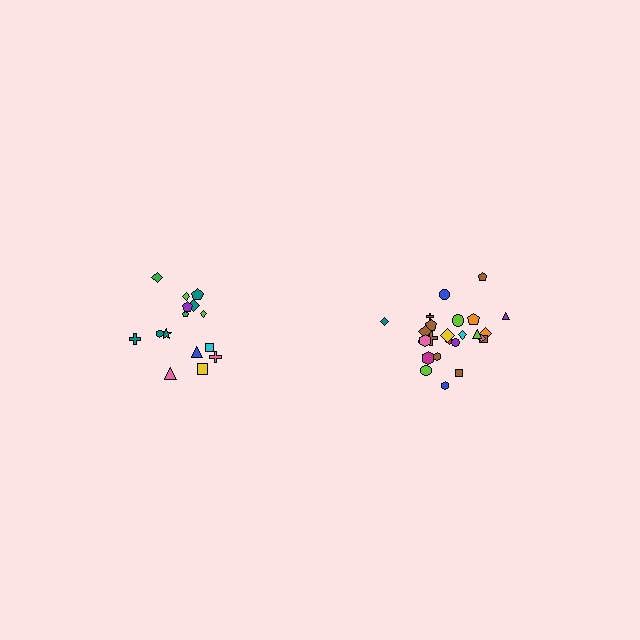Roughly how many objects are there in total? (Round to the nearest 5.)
Roughly 40 objects in total.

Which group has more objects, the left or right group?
The right group.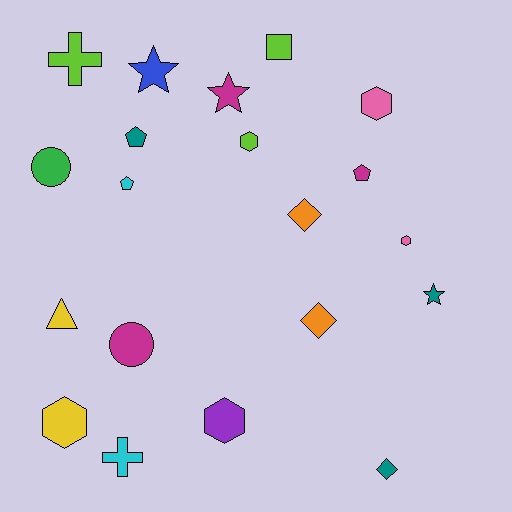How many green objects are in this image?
There is 1 green object.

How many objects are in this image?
There are 20 objects.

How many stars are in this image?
There are 3 stars.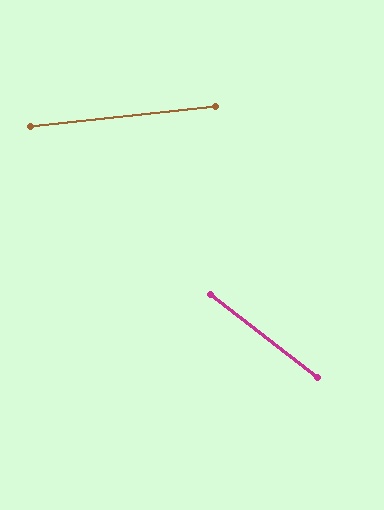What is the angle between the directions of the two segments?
Approximately 44 degrees.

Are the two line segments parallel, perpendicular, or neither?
Neither parallel nor perpendicular — they differ by about 44°.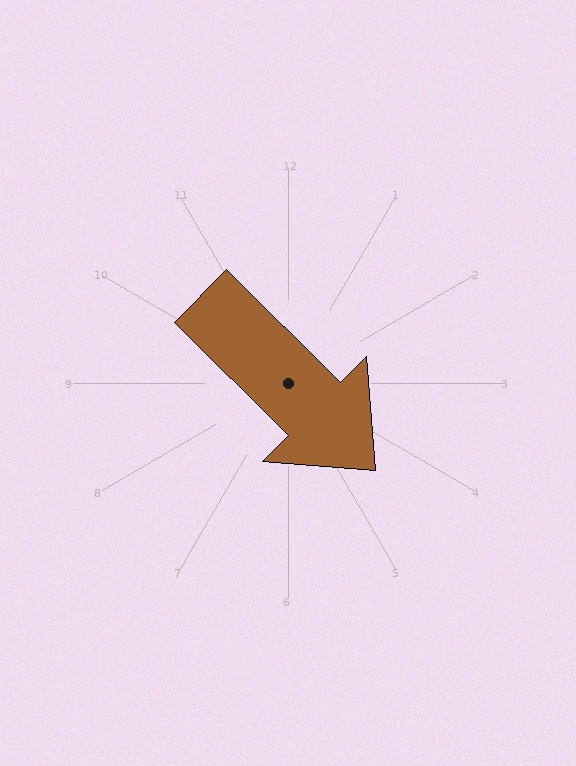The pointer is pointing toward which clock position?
Roughly 4 o'clock.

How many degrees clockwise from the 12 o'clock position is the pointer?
Approximately 135 degrees.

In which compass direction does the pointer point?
Southeast.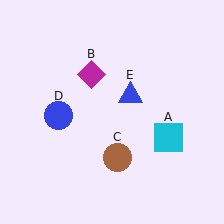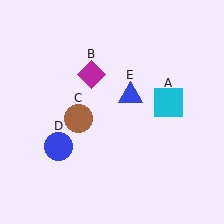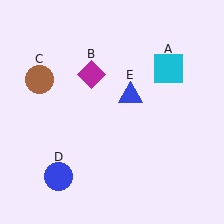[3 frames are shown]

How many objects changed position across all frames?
3 objects changed position: cyan square (object A), brown circle (object C), blue circle (object D).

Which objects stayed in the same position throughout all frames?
Magenta diamond (object B) and blue triangle (object E) remained stationary.